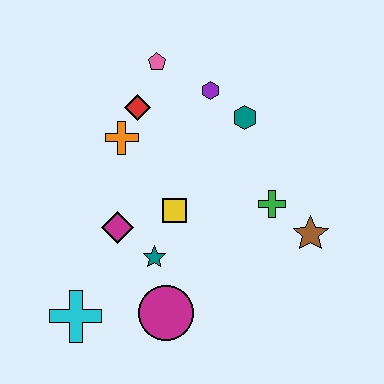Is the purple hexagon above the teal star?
Yes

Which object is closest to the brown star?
The green cross is closest to the brown star.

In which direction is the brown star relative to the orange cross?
The brown star is to the right of the orange cross.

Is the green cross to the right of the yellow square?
Yes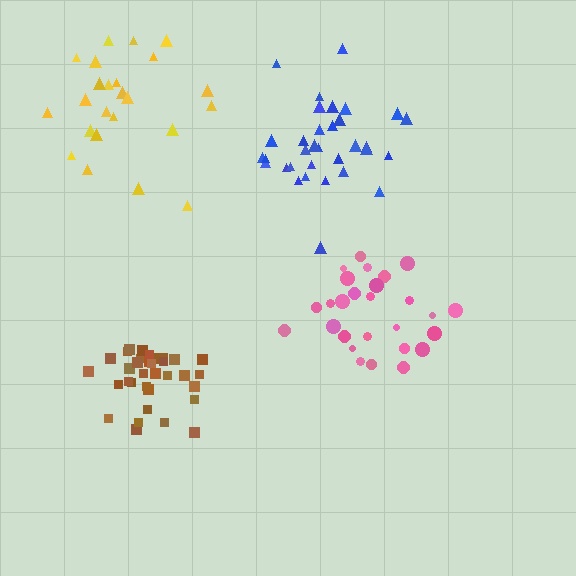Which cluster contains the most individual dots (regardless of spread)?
Brown (35).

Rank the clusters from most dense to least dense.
brown, blue, pink, yellow.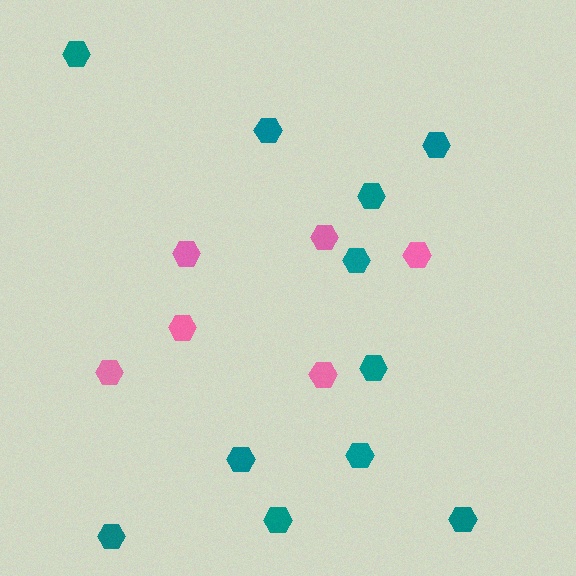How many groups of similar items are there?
There are 2 groups: one group of teal hexagons (11) and one group of pink hexagons (6).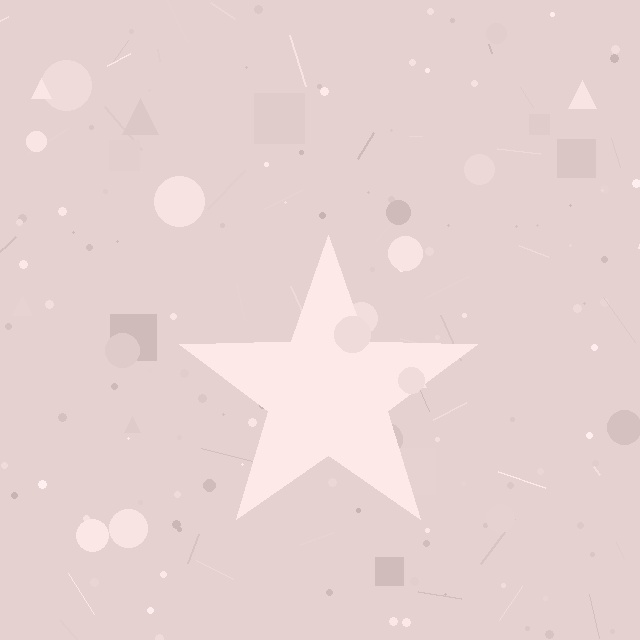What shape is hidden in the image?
A star is hidden in the image.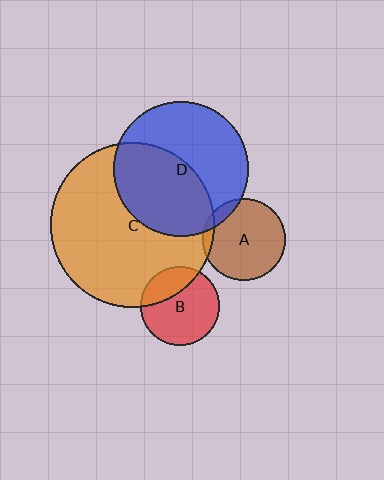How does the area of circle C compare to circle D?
Approximately 1.5 times.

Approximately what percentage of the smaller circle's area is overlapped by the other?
Approximately 10%.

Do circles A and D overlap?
Yes.